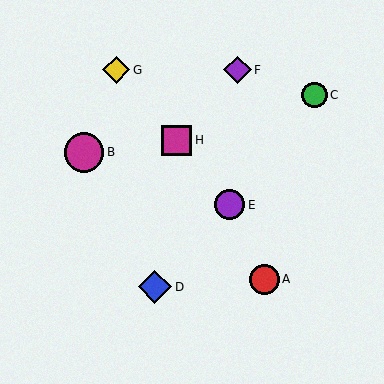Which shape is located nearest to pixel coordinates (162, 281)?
The blue diamond (labeled D) at (155, 287) is nearest to that location.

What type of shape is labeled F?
Shape F is a purple diamond.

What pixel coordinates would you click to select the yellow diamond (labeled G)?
Click at (116, 70) to select the yellow diamond G.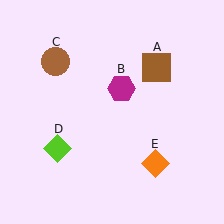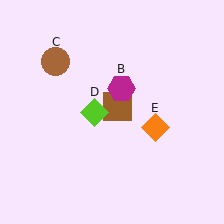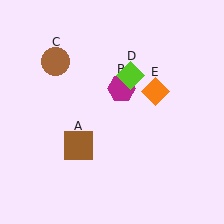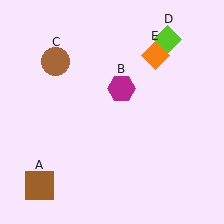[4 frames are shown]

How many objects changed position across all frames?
3 objects changed position: brown square (object A), lime diamond (object D), orange diamond (object E).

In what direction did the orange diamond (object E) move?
The orange diamond (object E) moved up.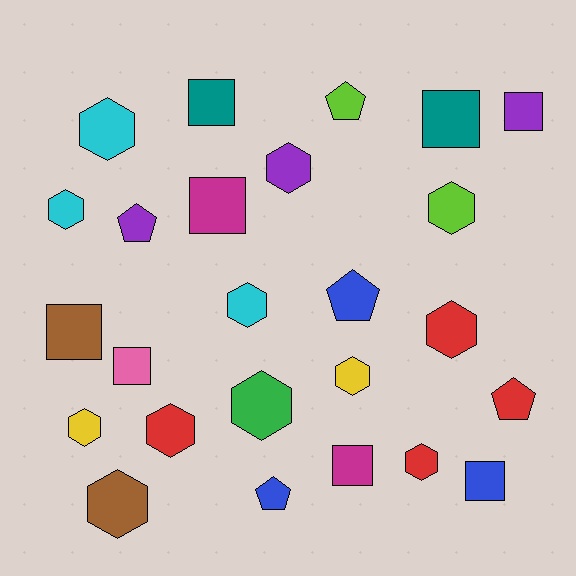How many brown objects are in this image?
There are 2 brown objects.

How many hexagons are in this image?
There are 12 hexagons.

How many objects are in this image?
There are 25 objects.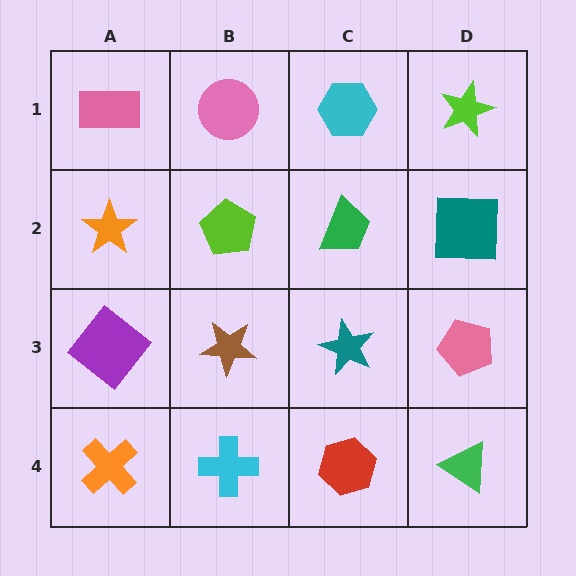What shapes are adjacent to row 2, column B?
A pink circle (row 1, column B), a brown star (row 3, column B), an orange star (row 2, column A), a green trapezoid (row 2, column C).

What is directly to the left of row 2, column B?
An orange star.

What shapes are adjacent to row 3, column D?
A teal square (row 2, column D), a green triangle (row 4, column D), a teal star (row 3, column C).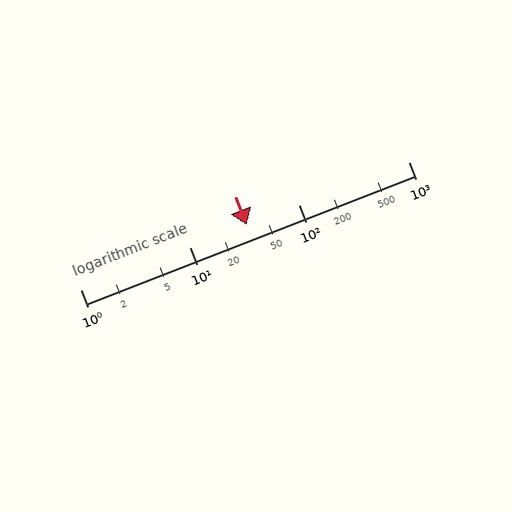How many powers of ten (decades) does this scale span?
The scale spans 3 decades, from 1 to 1000.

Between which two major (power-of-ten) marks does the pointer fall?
The pointer is between 10 and 100.